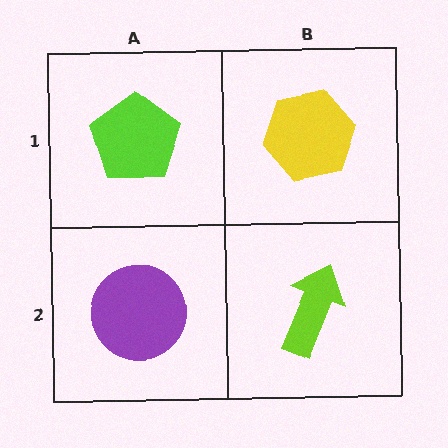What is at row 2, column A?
A purple circle.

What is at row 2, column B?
A lime arrow.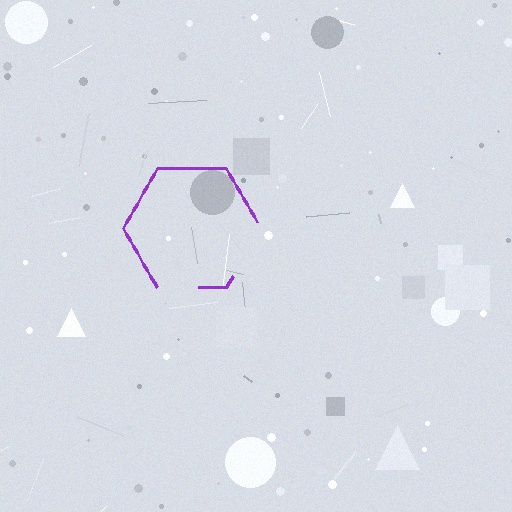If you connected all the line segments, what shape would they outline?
They would outline a hexagon.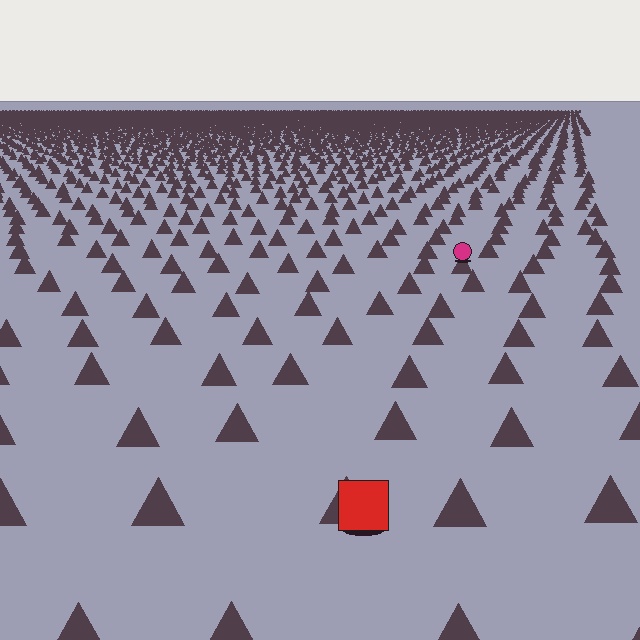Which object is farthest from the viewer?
The magenta circle is farthest from the viewer. It appears smaller and the ground texture around it is denser.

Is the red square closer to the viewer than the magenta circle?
Yes. The red square is closer — you can tell from the texture gradient: the ground texture is coarser near it.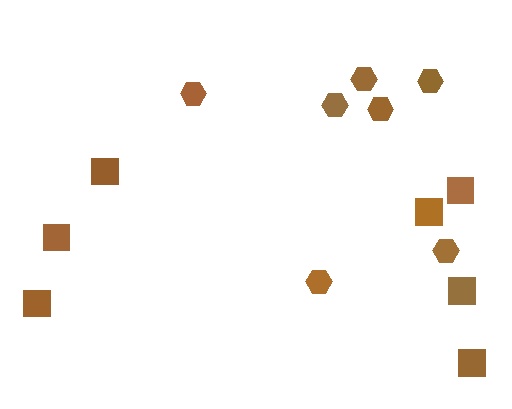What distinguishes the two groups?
There are 2 groups: one group of hexagons (7) and one group of squares (7).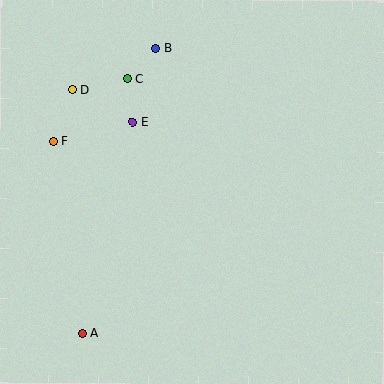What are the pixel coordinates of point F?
Point F is at (54, 141).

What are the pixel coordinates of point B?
Point B is at (156, 48).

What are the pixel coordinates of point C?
Point C is at (127, 79).